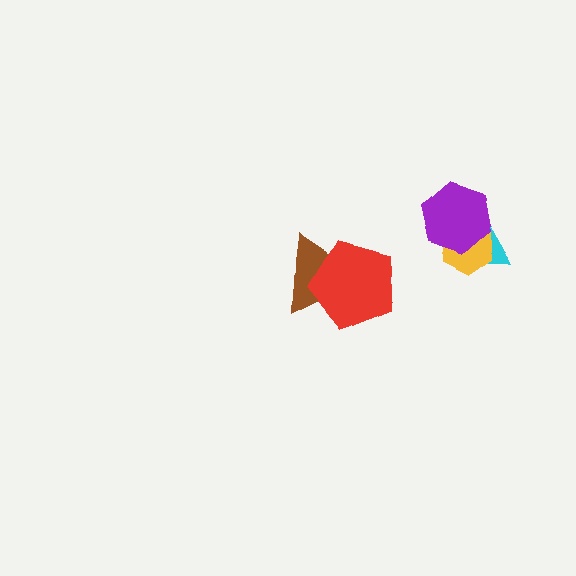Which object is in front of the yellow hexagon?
The purple hexagon is in front of the yellow hexagon.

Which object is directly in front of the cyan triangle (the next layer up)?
The yellow hexagon is directly in front of the cyan triangle.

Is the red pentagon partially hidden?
No, no other shape covers it.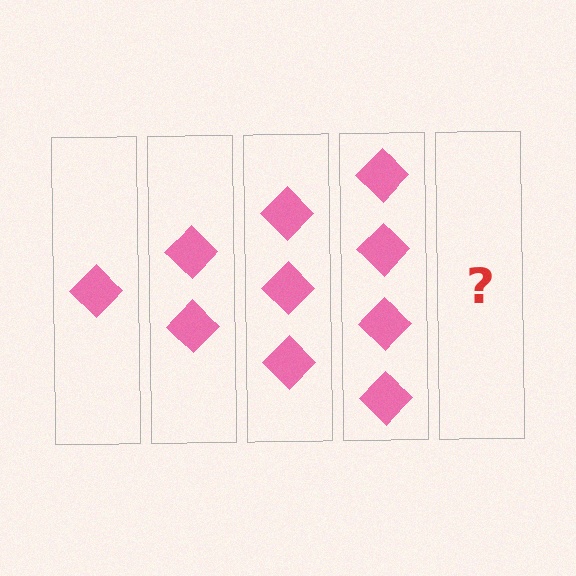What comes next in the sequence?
The next element should be 5 diamonds.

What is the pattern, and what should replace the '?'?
The pattern is that each step adds one more diamond. The '?' should be 5 diamonds.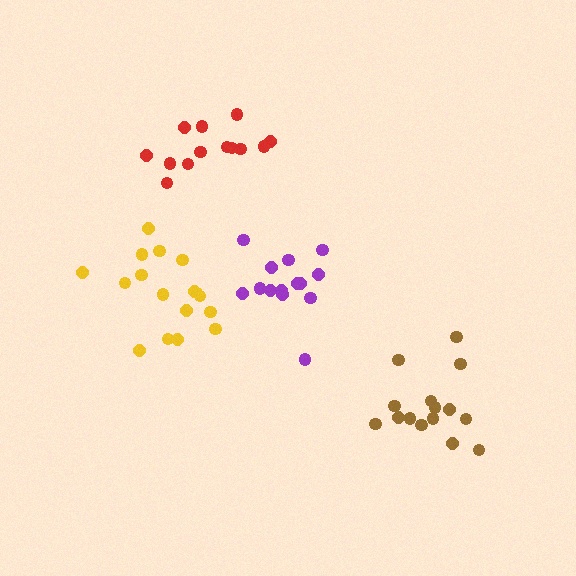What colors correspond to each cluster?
The clusters are colored: yellow, red, purple, brown.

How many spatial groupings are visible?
There are 4 spatial groupings.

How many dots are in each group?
Group 1: 17 dots, Group 2: 13 dots, Group 3: 14 dots, Group 4: 16 dots (60 total).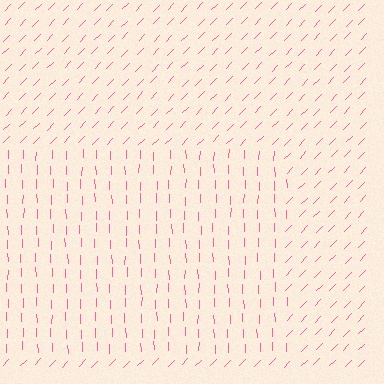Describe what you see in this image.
The image is filled with small pink line segments. A rectangle region in the image has lines oriented differently from the surrounding lines, creating a visible texture boundary.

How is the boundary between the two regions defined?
The boundary is defined purely by a change in line orientation (approximately 45 degrees difference). All lines are the same color and thickness.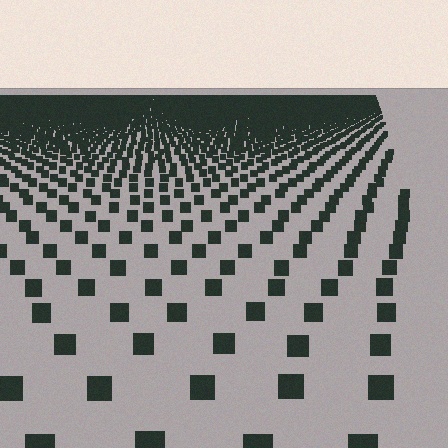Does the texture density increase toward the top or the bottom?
Density increases toward the top.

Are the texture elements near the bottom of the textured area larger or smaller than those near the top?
Larger. Near the bottom, elements are closer to the viewer and appear at a bigger on-screen size.